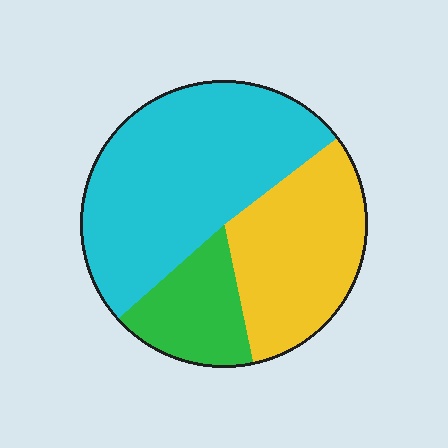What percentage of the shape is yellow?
Yellow covers about 30% of the shape.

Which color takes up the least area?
Green, at roughly 15%.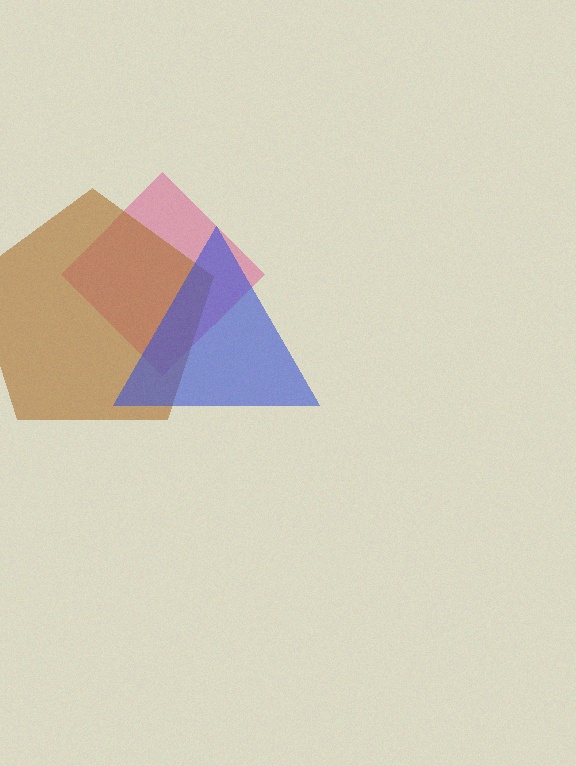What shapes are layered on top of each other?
The layered shapes are: a pink diamond, a brown pentagon, a blue triangle.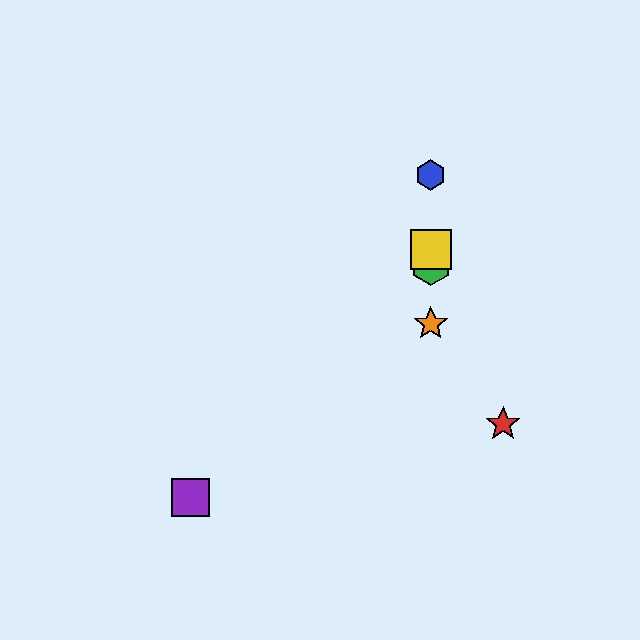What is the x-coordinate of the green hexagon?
The green hexagon is at x≈431.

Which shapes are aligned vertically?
The blue hexagon, the green hexagon, the yellow square, the orange star are aligned vertically.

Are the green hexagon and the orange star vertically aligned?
Yes, both are at x≈431.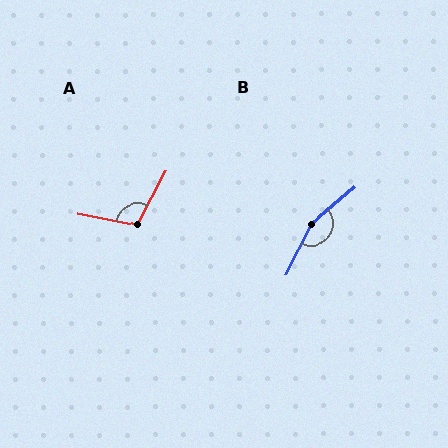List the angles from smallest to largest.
A (108°), B (157°).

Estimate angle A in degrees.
Approximately 108 degrees.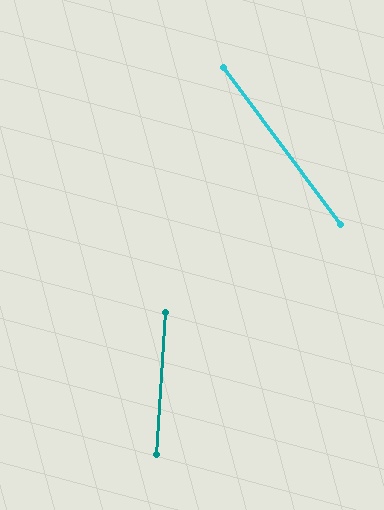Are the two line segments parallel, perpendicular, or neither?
Neither parallel nor perpendicular — they differ by about 40°.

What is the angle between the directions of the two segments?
Approximately 40 degrees.